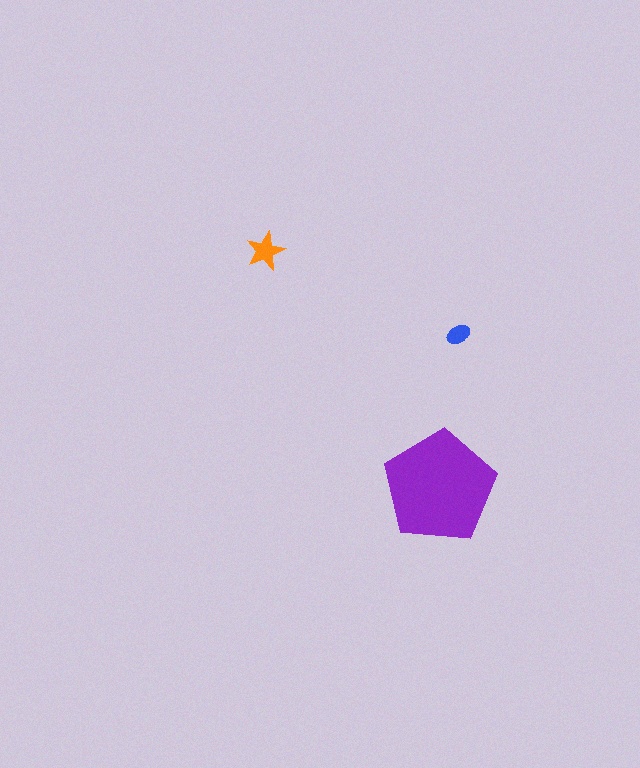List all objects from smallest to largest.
The blue ellipse, the orange star, the purple pentagon.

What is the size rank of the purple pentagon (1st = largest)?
1st.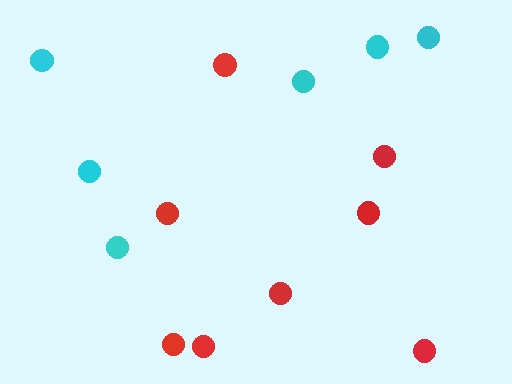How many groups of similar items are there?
There are 2 groups: one group of cyan circles (6) and one group of red circles (8).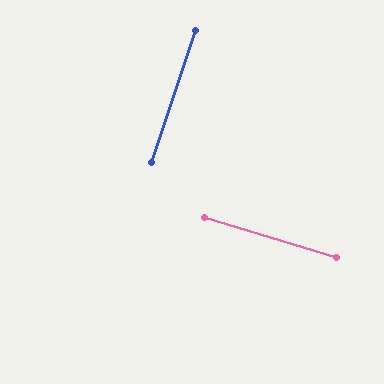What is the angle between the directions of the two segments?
Approximately 88 degrees.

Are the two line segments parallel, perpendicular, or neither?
Perpendicular — they meet at approximately 88°.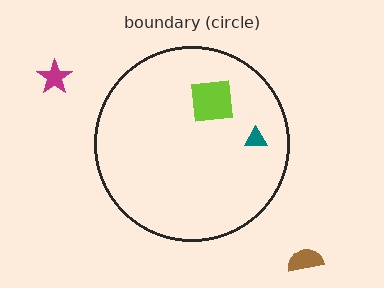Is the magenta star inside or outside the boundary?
Outside.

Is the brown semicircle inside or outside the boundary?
Outside.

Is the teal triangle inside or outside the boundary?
Inside.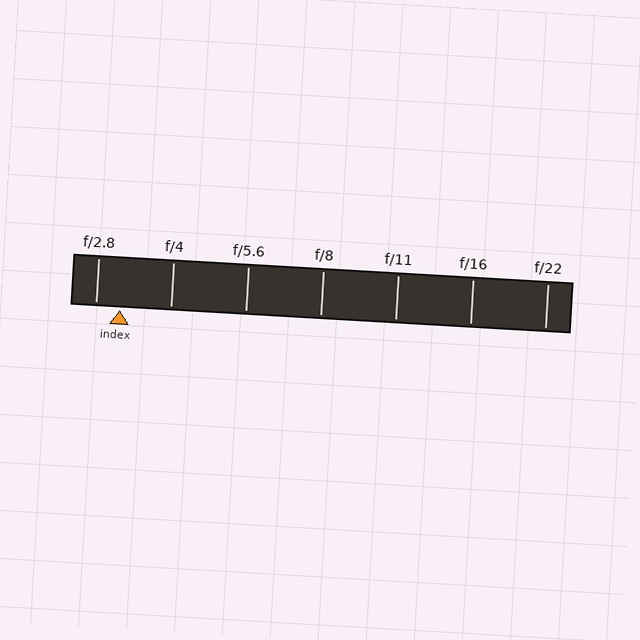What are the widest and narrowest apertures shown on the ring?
The widest aperture shown is f/2.8 and the narrowest is f/22.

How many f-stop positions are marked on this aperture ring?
There are 7 f-stop positions marked.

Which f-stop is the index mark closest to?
The index mark is closest to f/2.8.